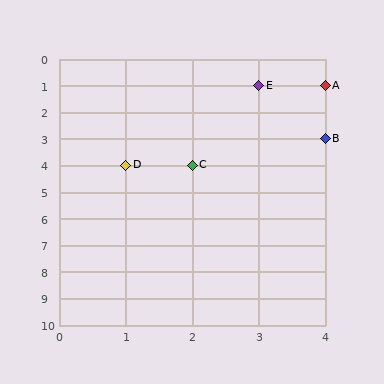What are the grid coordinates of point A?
Point A is at grid coordinates (4, 1).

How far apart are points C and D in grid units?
Points C and D are 1 column apart.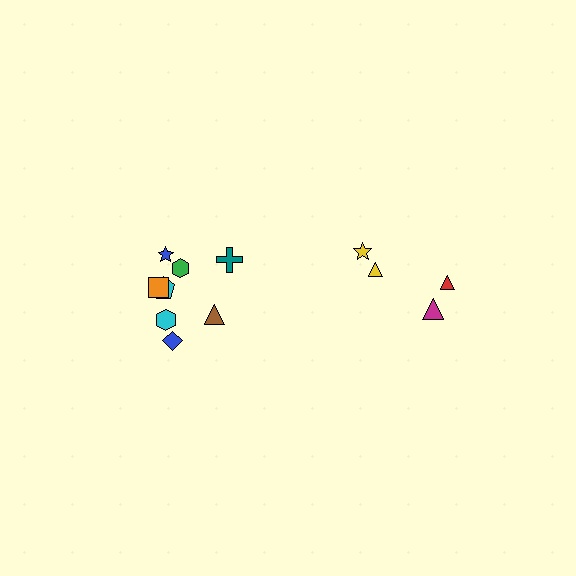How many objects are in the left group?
There are 8 objects.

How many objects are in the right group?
There are 4 objects.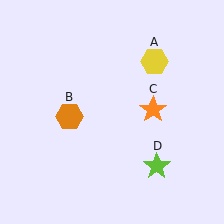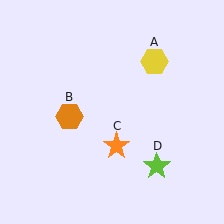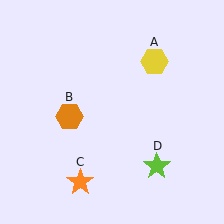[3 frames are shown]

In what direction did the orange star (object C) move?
The orange star (object C) moved down and to the left.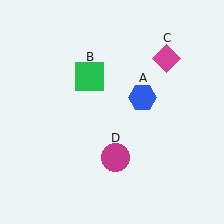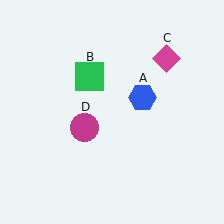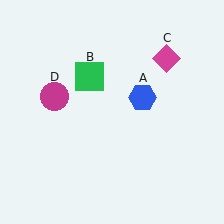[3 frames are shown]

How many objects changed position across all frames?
1 object changed position: magenta circle (object D).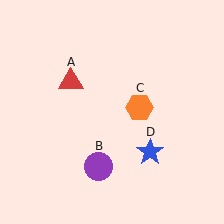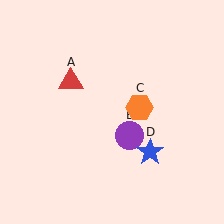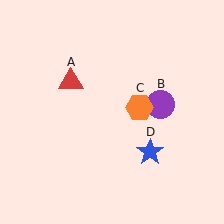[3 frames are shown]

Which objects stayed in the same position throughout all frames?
Red triangle (object A) and orange hexagon (object C) and blue star (object D) remained stationary.